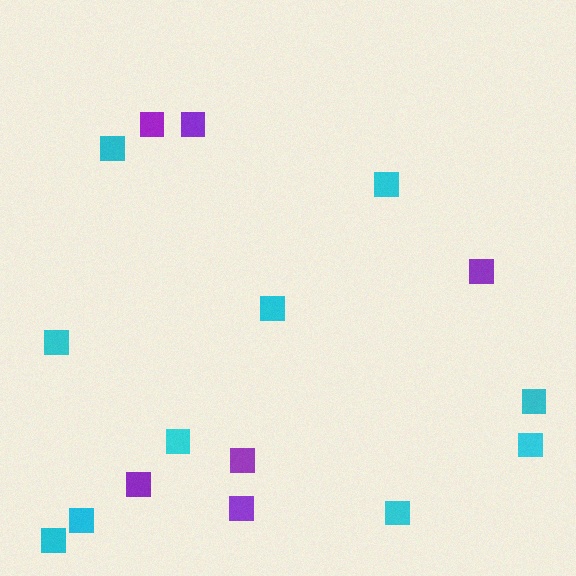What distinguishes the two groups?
There are 2 groups: one group of cyan squares (10) and one group of purple squares (6).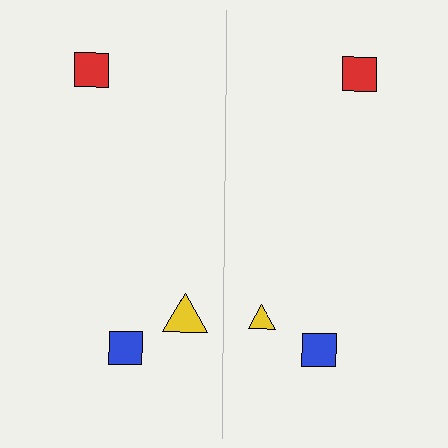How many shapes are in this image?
There are 6 shapes in this image.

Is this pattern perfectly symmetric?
No, the pattern is not perfectly symmetric. The yellow triangle on the right side has a different size than its mirror counterpart.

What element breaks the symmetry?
The yellow triangle on the right side has a different size than its mirror counterpart.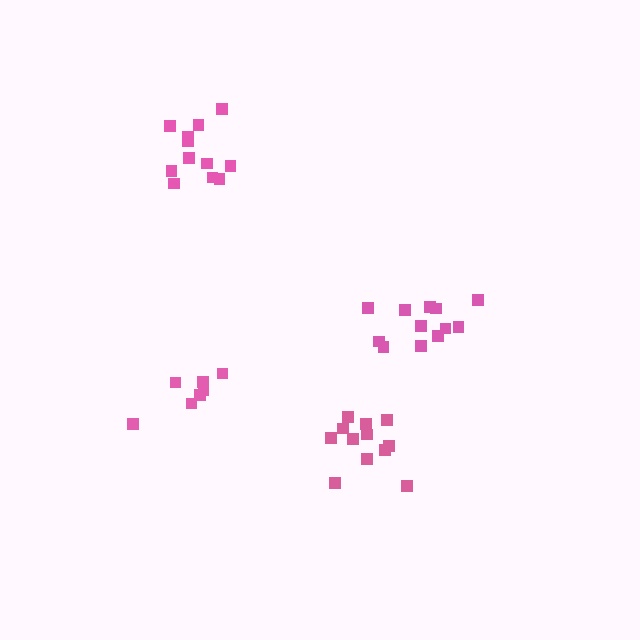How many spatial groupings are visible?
There are 4 spatial groupings.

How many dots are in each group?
Group 1: 7 dots, Group 2: 12 dots, Group 3: 12 dots, Group 4: 12 dots (43 total).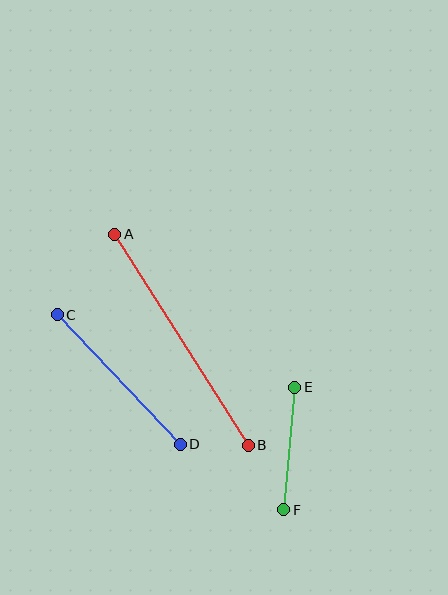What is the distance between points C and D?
The distance is approximately 178 pixels.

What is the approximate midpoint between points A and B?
The midpoint is at approximately (182, 340) pixels.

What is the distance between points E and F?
The distance is approximately 123 pixels.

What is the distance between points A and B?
The distance is approximately 249 pixels.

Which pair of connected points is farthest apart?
Points A and B are farthest apart.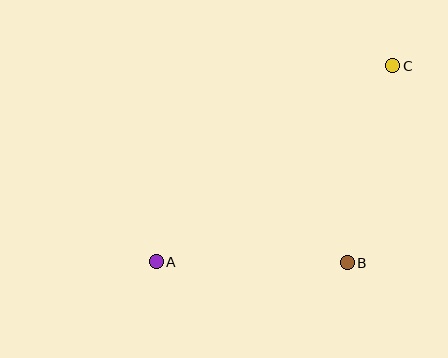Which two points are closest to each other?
Points A and B are closest to each other.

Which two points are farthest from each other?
Points A and C are farthest from each other.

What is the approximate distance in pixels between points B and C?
The distance between B and C is approximately 202 pixels.